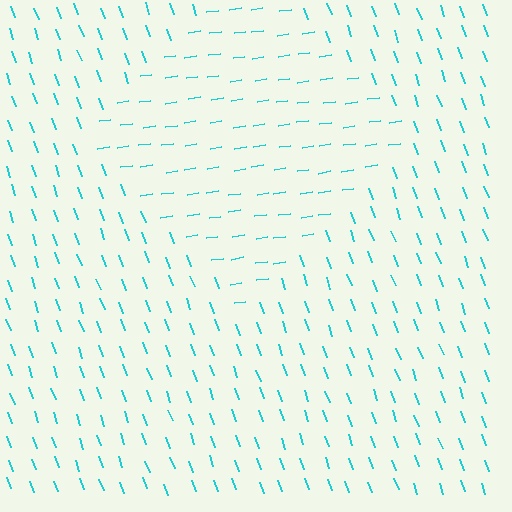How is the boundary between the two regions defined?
The boundary is defined purely by a change in line orientation (approximately 78 degrees difference). All lines are the same color and thickness.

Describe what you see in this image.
The image is filled with small cyan line segments. A diamond region in the image has lines oriented differently from the surrounding lines, creating a visible texture boundary.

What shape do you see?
I see a diamond.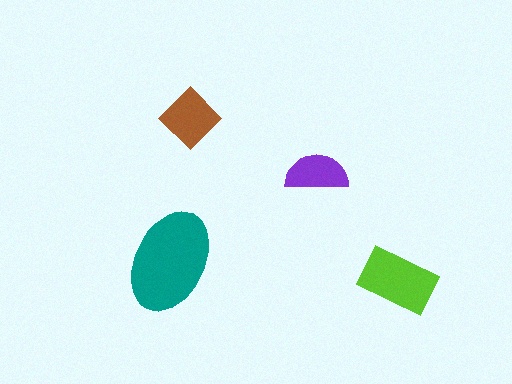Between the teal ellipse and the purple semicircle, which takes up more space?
The teal ellipse.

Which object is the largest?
The teal ellipse.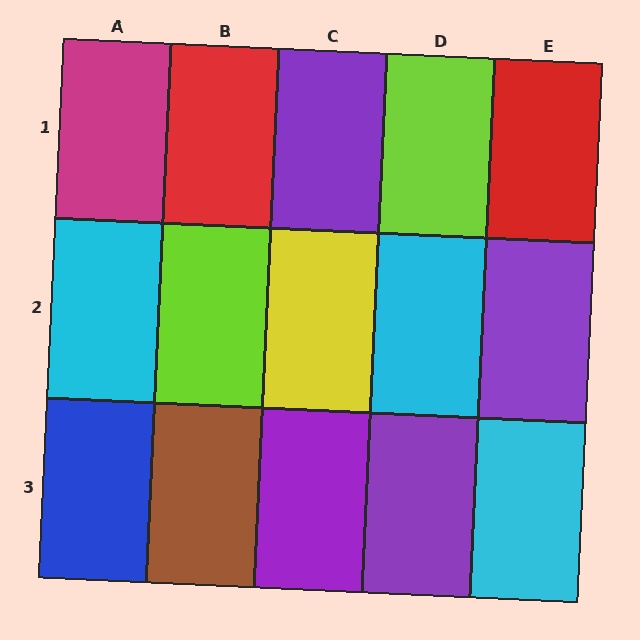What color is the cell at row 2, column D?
Cyan.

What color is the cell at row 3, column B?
Brown.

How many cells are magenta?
1 cell is magenta.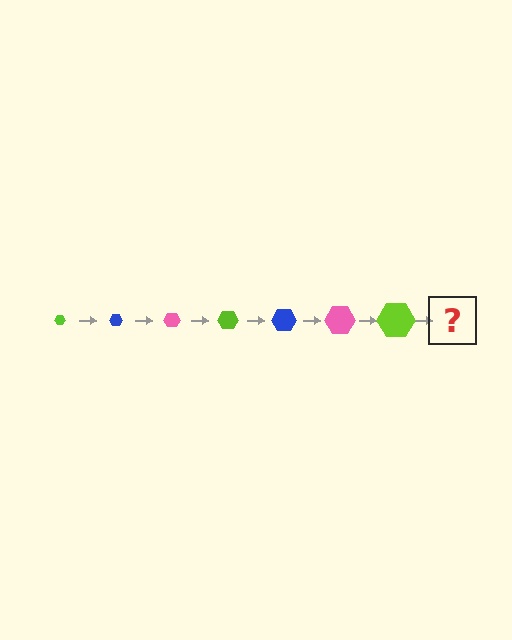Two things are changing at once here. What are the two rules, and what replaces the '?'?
The two rules are that the hexagon grows larger each step and the color cycles through lime, blue, and pink. The '?' should be a blue hexagon, larger than the previous one.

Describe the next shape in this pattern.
It should be a blue hexagon, larger than the previous one.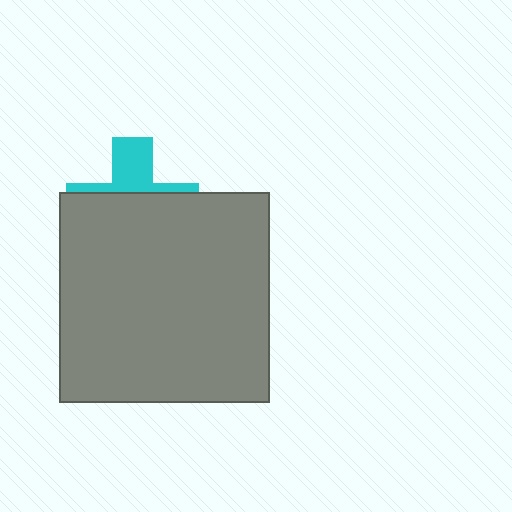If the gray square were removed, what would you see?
You would see the complete cyan cross.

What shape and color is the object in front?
The object in front is a gray square.